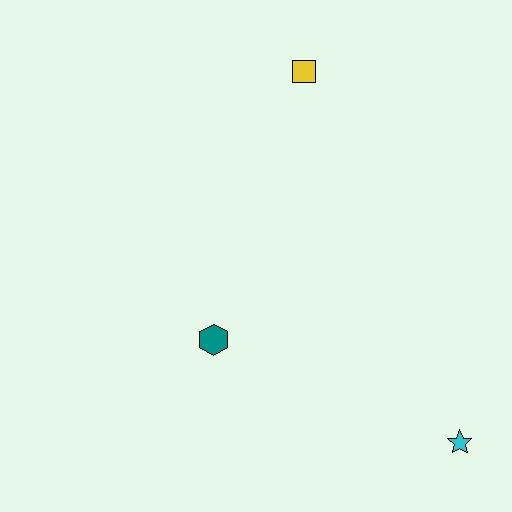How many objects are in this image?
There are 3 objects.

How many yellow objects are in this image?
There is 1 yellow object.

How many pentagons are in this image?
There are no pentagons.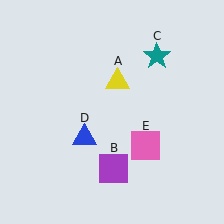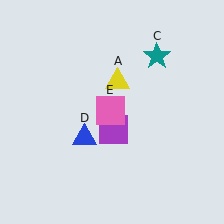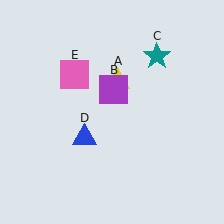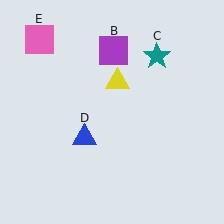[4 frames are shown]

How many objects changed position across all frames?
2 objects changed position: purple square (object B), pink square (object E).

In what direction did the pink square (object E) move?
The pink square (object E) moved up and to the left.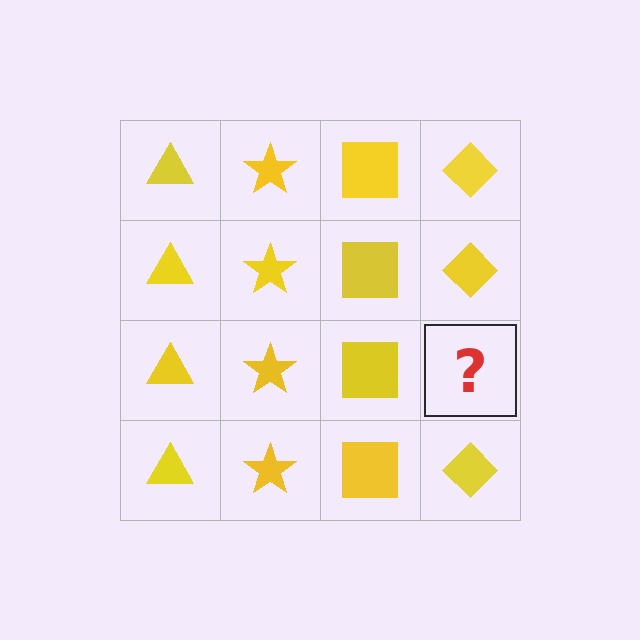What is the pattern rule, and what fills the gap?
The rule is that each column has a consistent shape. The gap should be filled with a yellow diamond.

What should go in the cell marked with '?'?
The missing cell should contain a yellow diamond.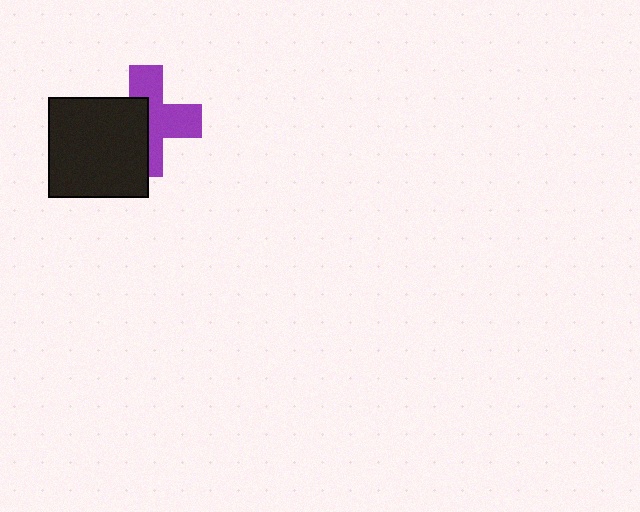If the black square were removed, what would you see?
You would see the complete purple cross.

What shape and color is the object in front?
The object in front is a black square.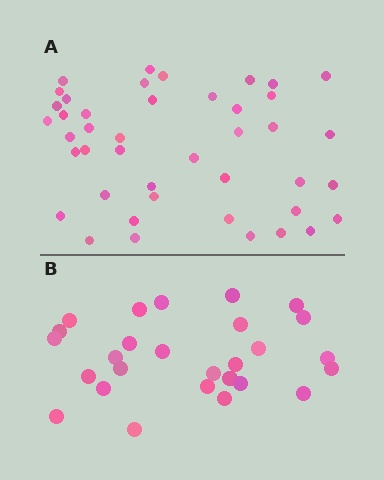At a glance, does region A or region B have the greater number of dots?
Region A (the top region) has more dots.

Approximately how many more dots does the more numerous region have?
Region A has approximately 15 more dots than region B.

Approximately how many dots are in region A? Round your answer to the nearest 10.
About 40 dots. (The exact count is 43, which rounds to 40.)